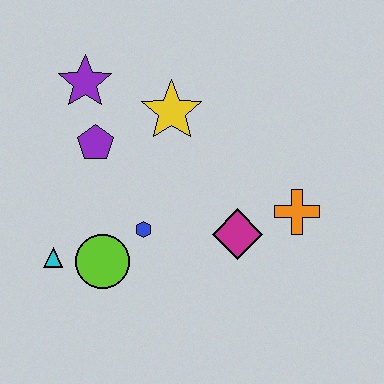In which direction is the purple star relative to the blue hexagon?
The purple star is above the blue hexagon.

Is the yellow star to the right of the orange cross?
No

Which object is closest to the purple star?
The purple pentagon is closest to the purple star.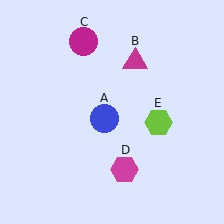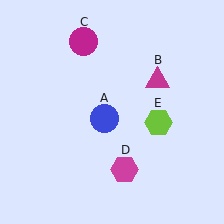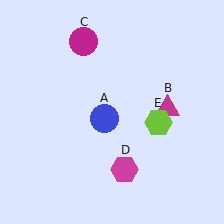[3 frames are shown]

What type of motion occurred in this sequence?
The magenta triangle (object B) rotated clockwise around the center of the scene.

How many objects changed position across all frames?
1 object changed position: magenta triangle (object B).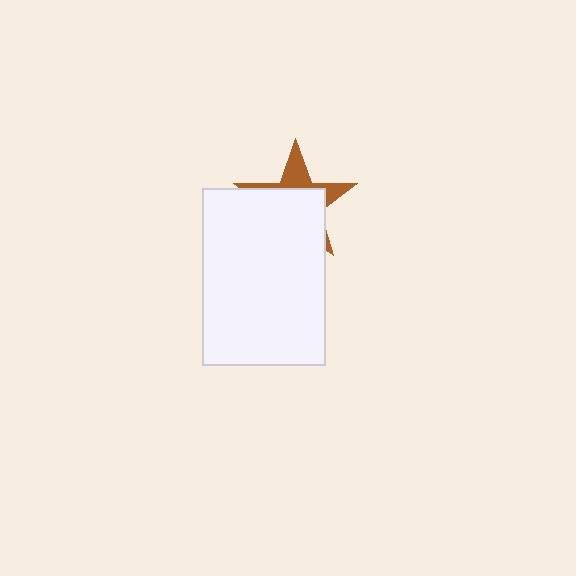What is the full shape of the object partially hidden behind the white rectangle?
The partially hidden object is a brown star.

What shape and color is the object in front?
The object in front is a white rectangle.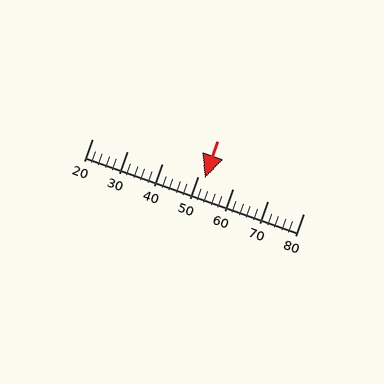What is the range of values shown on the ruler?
The ruler shows values from 20 to 80.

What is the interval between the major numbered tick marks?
The major tick marks are spaced 10 units apart.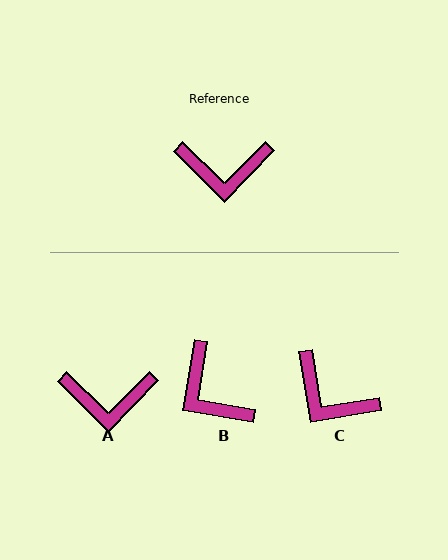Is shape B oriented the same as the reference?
No, it is off by about 55 degrees.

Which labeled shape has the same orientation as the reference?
A.